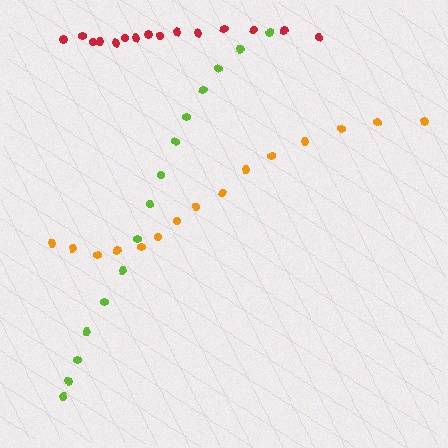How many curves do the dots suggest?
There are 3 distinct paths.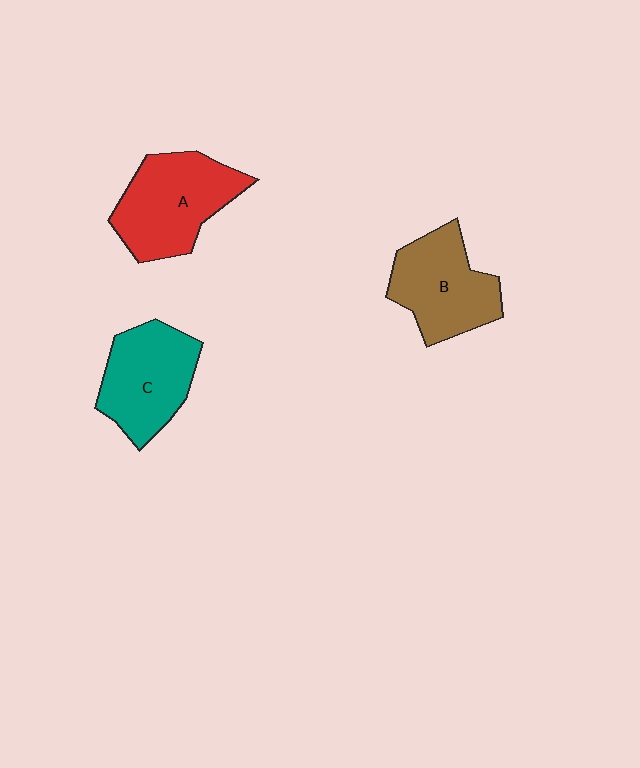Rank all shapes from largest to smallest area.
From largest to smallest: A (red), C (teal), B (brown).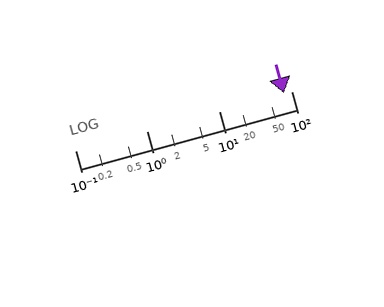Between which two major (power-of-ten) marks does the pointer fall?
The pointer is between 10 and 100.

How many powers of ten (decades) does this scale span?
The scale spans 3 decades, from 0.1 to 100.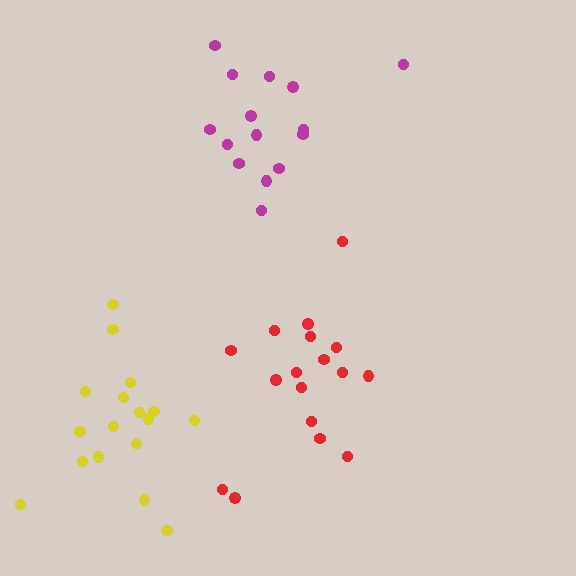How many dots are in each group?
Group 1: 15 dots, Group 2: 17 dots, Group 3: 17 dots (49 total).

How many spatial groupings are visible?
There are 3 spatial groupings.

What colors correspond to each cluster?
The clusters are colored: magenta, red, yellow.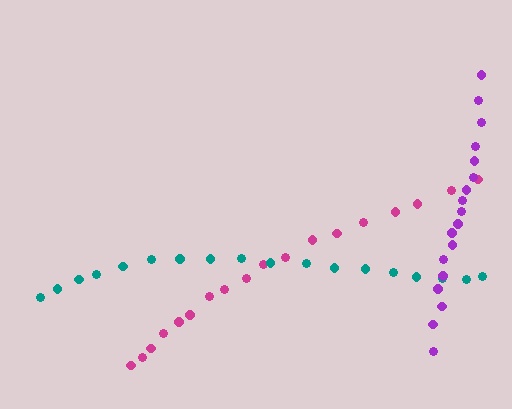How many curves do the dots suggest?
There are 3 distinct paths.